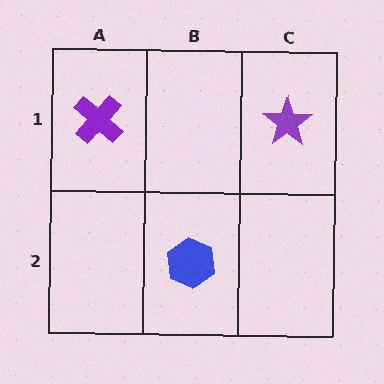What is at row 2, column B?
A blue hexagon.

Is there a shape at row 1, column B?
No, that cell is empty.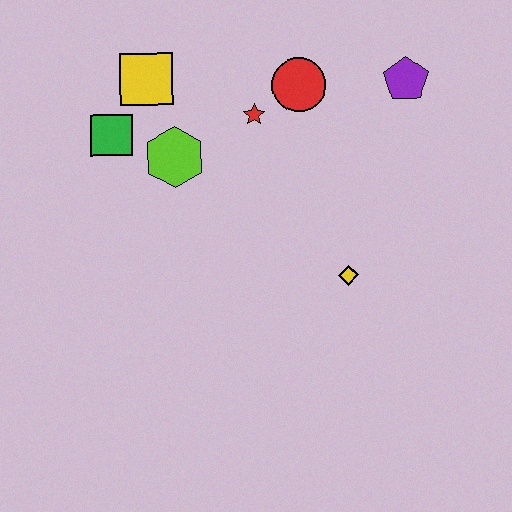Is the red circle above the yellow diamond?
Yes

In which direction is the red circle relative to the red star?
The red circle is to the right of the red star.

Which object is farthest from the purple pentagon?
The green square is farthest from the purple pentagon.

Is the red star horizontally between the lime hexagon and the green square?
No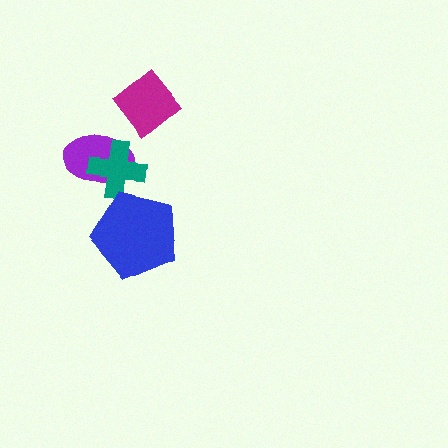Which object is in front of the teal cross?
The blue pentagon is in front of the teal cross.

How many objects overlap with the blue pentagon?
1 object overlaps with the blue pentagon.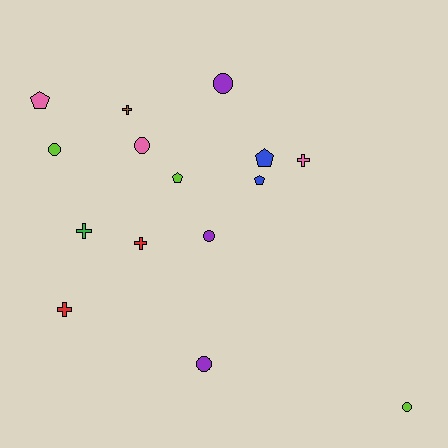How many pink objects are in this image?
There are 3 pink objects.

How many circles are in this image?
There are 6 circles.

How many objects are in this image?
There are 15 objects.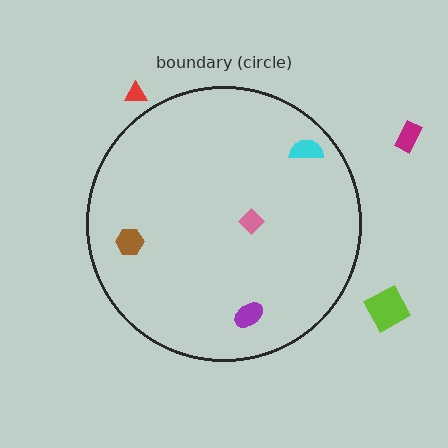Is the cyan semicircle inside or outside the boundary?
Inside.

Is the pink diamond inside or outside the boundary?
Inside.